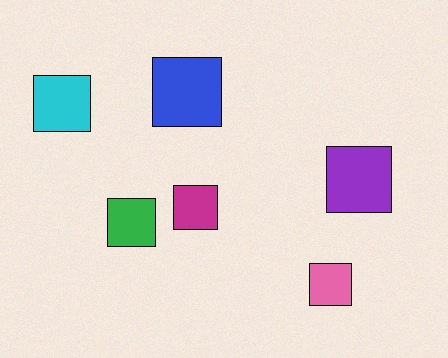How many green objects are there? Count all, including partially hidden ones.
There is 1 green object.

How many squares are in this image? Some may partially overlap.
There are 6 squares.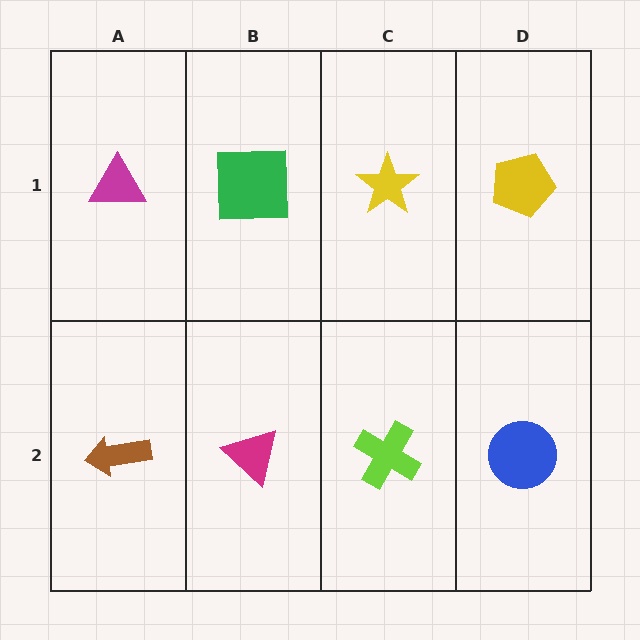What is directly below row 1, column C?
A lime cross.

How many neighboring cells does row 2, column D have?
2.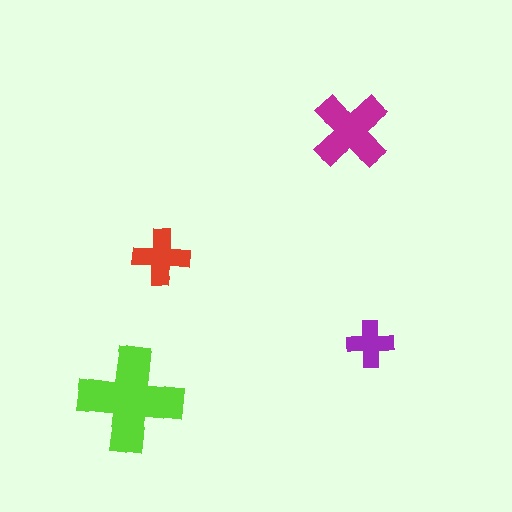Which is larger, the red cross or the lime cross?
The lime one.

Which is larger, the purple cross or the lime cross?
The lime one.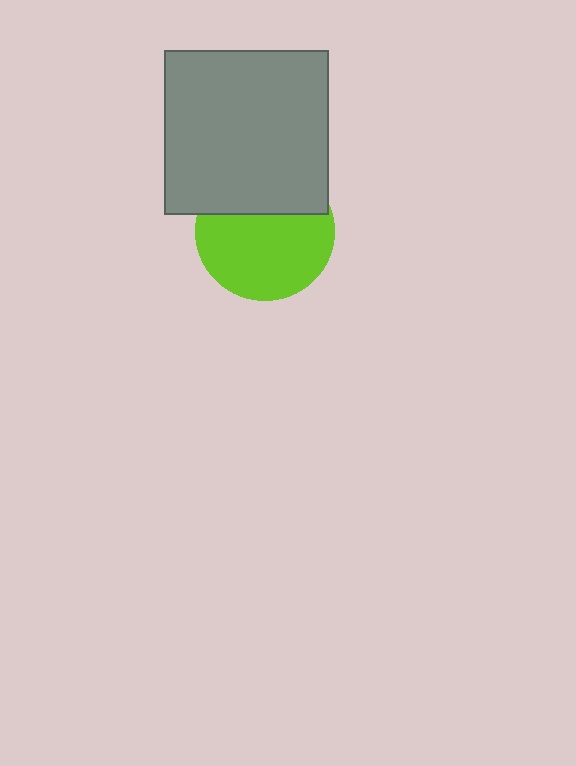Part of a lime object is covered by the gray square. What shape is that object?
It is a circle.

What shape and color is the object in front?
The object in front is a gray square.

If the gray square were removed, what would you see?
You would see the complete lime circle.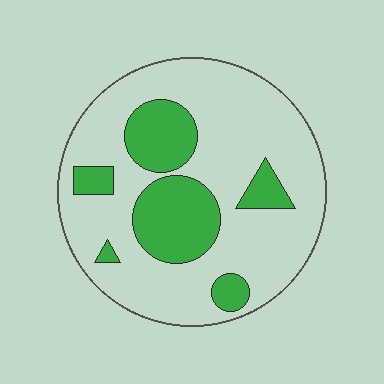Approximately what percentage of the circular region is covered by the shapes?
Approximately 25%.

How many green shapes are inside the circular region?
6.